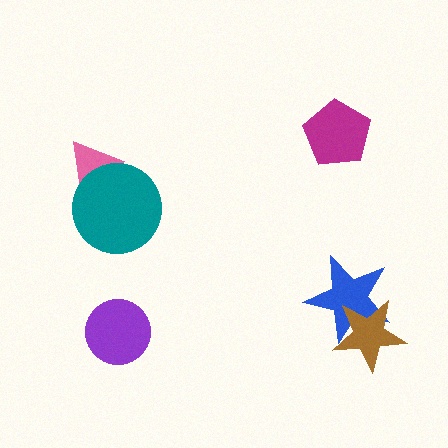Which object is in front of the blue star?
The brown star is in front of the blue star.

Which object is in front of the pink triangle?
The teal circle is in front of the pink triangle.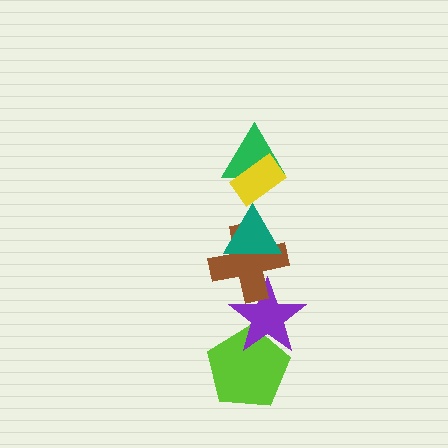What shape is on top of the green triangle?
The yellow rectangle is on top of the green triangle.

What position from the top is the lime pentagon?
The lime pentagon is 6th from the top.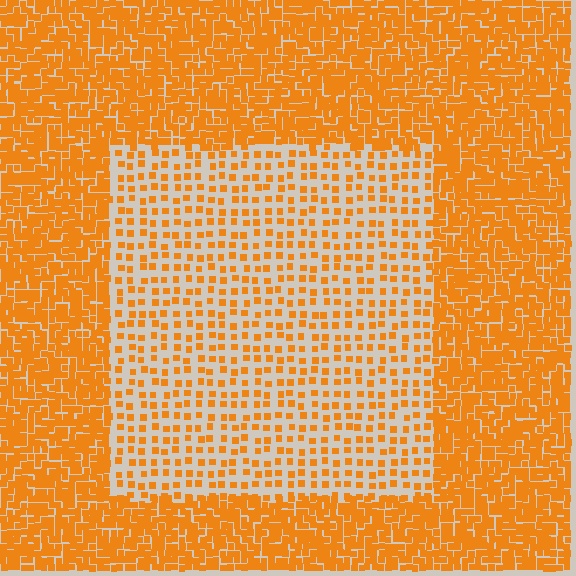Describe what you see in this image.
The image contains small orange elements arranged at two different densities. A rectangle-shaped region is visible where the elements are less densely packed than the surrounding area.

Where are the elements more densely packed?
The elements are more densely packed outside the rectangle boundary.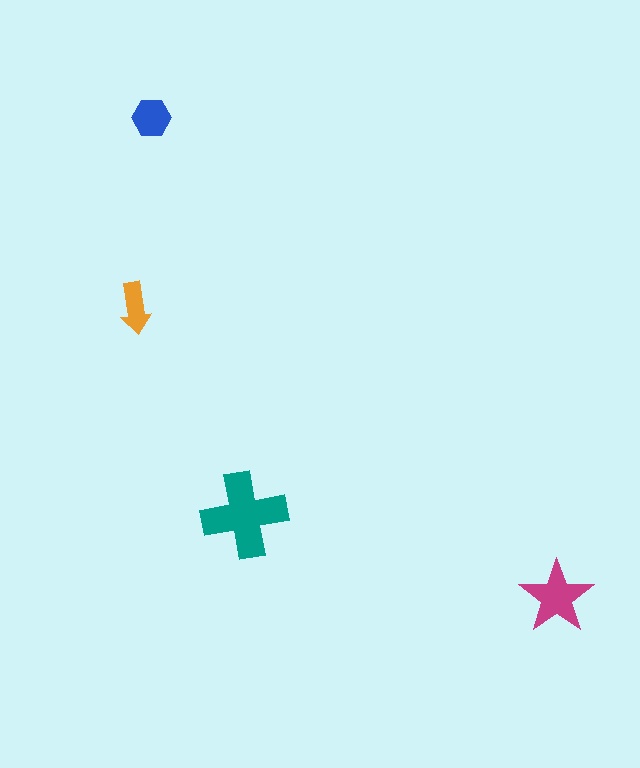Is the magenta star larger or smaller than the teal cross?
Smaller.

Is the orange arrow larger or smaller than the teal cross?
Smaller.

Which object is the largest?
The teal cross.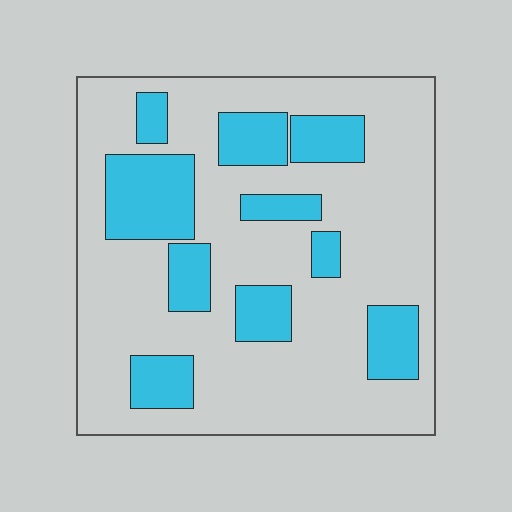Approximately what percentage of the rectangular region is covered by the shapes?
Approximately 25%.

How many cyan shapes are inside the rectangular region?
10.